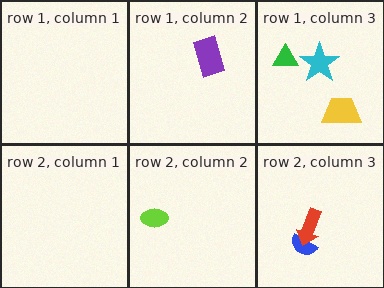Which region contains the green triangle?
The row 1, column 3 region.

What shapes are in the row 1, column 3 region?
The cyan star, the green triangle, the yellow trapezoid.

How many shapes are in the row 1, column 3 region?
3.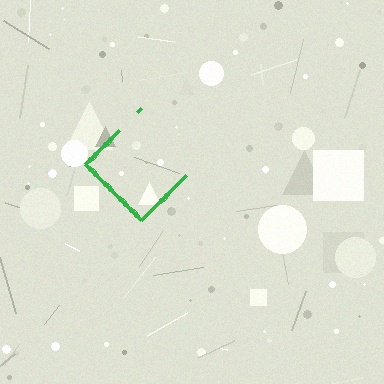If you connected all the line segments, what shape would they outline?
They would outline a diamond.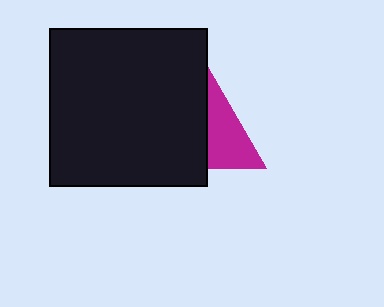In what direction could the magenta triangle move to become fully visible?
The magenta triangle could move right. That would shift it out from behind the black square entirely.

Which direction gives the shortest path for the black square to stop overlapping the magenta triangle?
Moving left gives the shortest separation.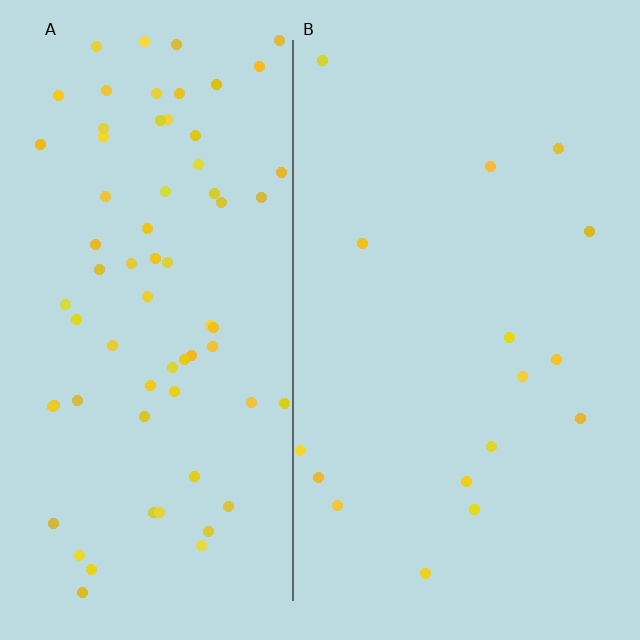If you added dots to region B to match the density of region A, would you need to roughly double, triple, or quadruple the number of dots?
Approximately quadruple.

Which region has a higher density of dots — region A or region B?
A (the left).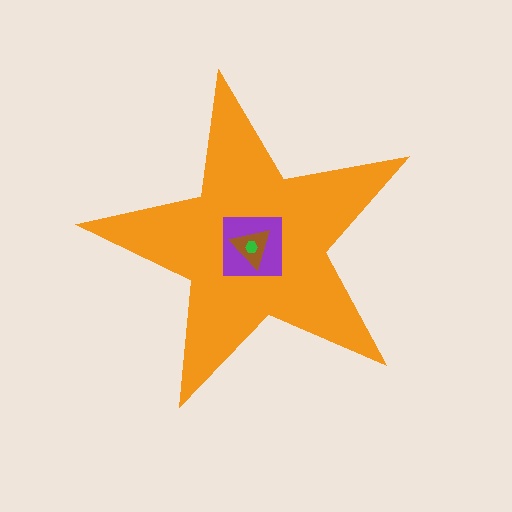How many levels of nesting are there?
4.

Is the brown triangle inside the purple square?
Yes.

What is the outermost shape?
The orange star.